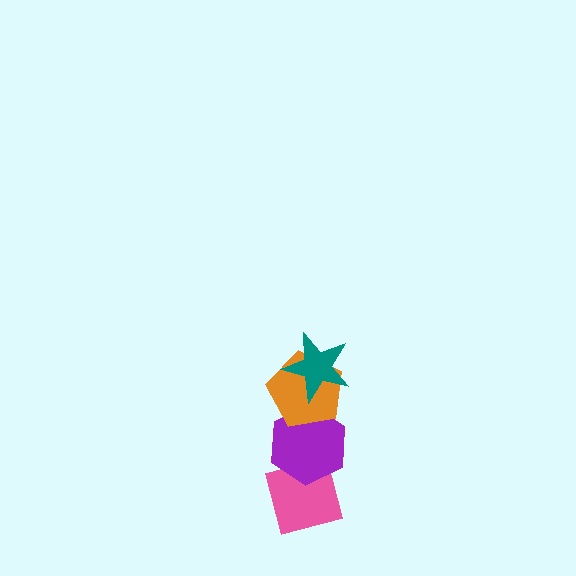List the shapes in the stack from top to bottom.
From top to bottom: the teal star, the orange pentagon, the purple hexagon, the pink square.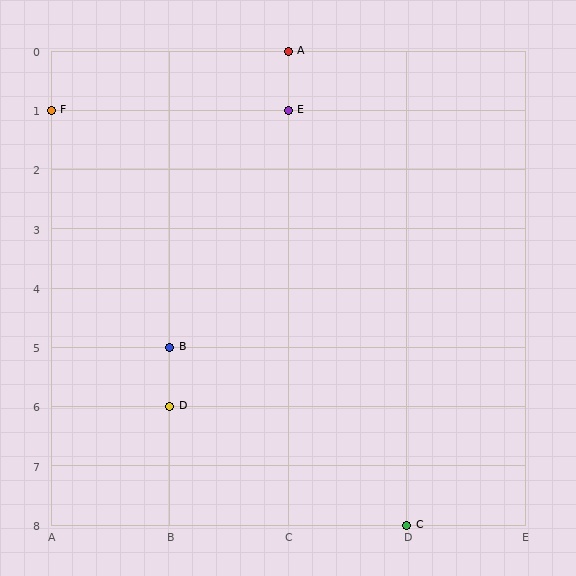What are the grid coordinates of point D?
Point D is at grid coordinates (B, 6).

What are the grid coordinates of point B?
Point B is at grid coordinates (B, 5).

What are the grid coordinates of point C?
Point C is at grid coordinates (D, 8).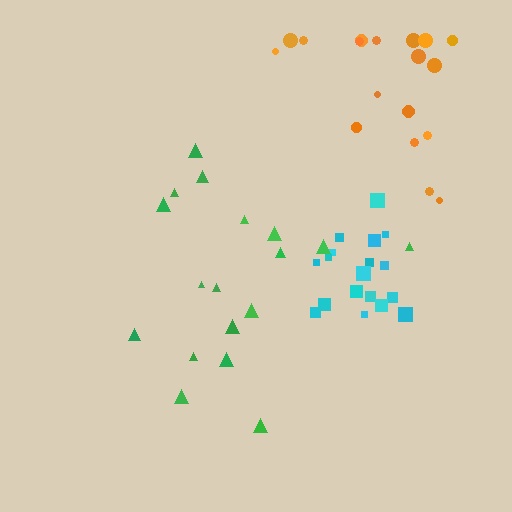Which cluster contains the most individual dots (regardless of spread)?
Orange (19).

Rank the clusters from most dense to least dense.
cyan, green, orange.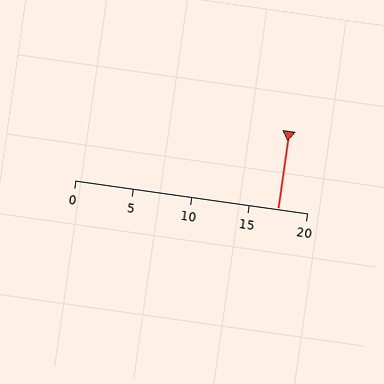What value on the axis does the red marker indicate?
The marker indicates approximately 17.5.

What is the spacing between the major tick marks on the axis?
The major ticks are spaced 5 apart.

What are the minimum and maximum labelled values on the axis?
The axis runs from 0 to 20.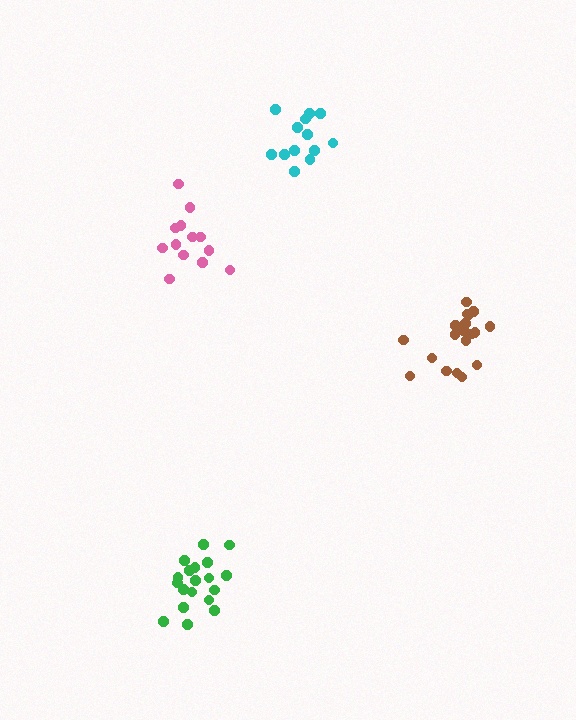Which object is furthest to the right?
The brown cluster is rightmost.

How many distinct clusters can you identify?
There are 4 distinct clusters.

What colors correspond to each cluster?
The clusters are colored: green, pink, brown, cyan.